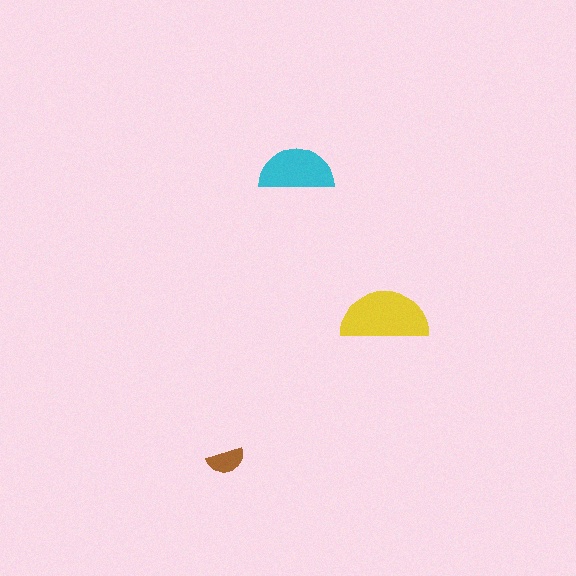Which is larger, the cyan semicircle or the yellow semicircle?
The yellow one.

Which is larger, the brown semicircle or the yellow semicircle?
The yellow one.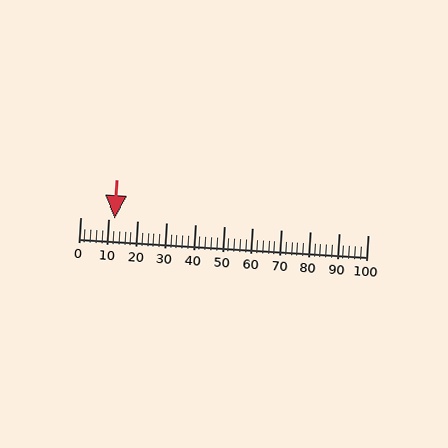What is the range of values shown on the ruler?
The ruler shows values from 0 to 100.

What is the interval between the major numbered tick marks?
The major tick marks are spaced 10 units apart.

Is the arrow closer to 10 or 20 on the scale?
The arrow is closer to 10.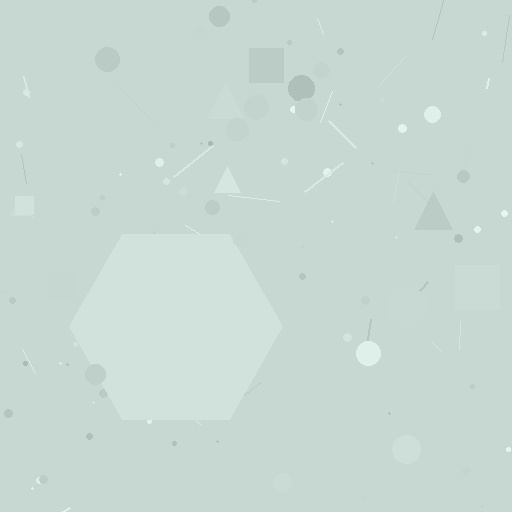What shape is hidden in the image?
A hexagon is hidden in the image.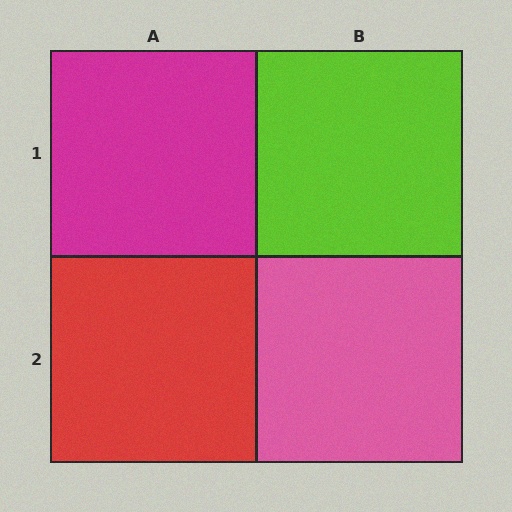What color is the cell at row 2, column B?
Pink.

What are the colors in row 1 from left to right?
Magenta, lime.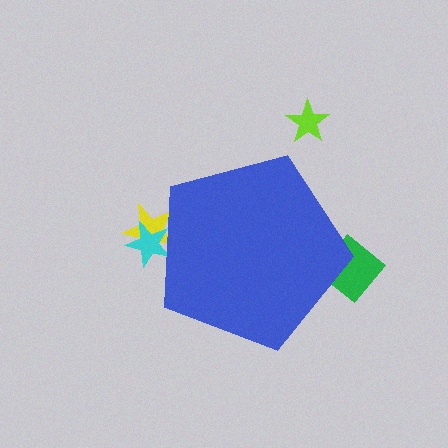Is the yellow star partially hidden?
Yes, the yellow star is partially hidden behind the blue pentagon.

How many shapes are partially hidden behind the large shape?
3 shapes are partially hidden.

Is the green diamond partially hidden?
Yes, the green diamond is partially hidden behind the blue pentagon.